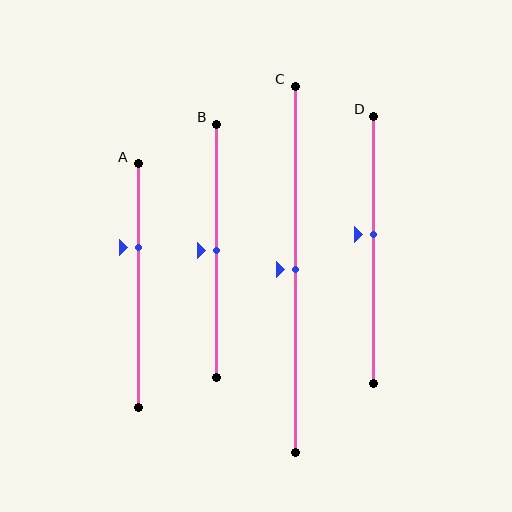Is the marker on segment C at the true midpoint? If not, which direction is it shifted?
Yes, the marker on segment C is at the true midpoint.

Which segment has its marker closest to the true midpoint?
Segment B has its marker closest to the true midpoint.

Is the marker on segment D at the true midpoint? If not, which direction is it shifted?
No, the marker on segment D is shifted upward by about 6% of the segment length.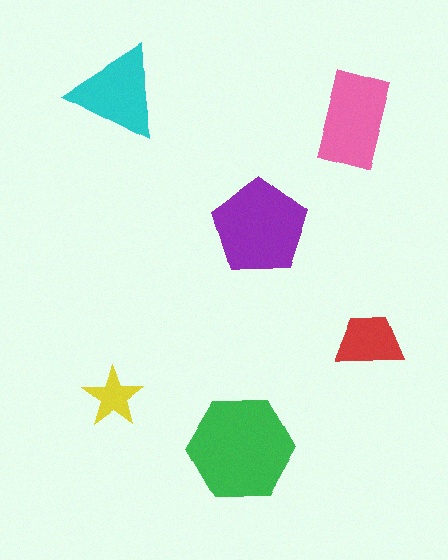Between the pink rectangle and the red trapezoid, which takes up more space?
The pink rectangle.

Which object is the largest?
The green hexagon.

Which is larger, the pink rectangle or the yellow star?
The pink rectangle.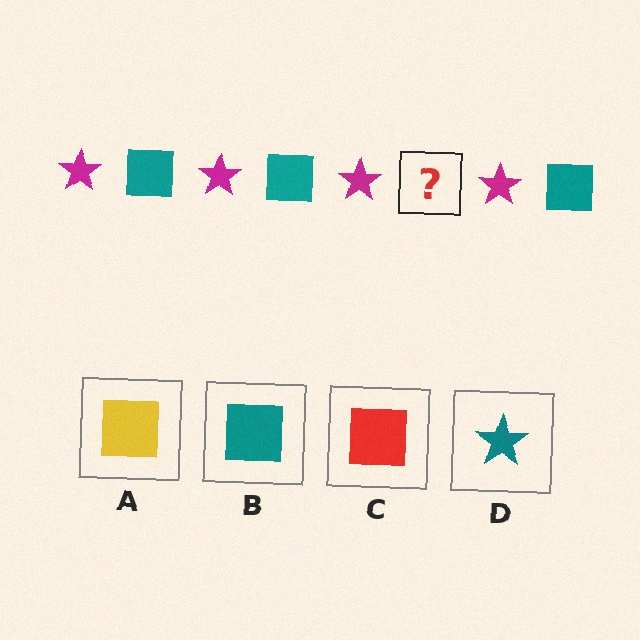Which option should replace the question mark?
Option B.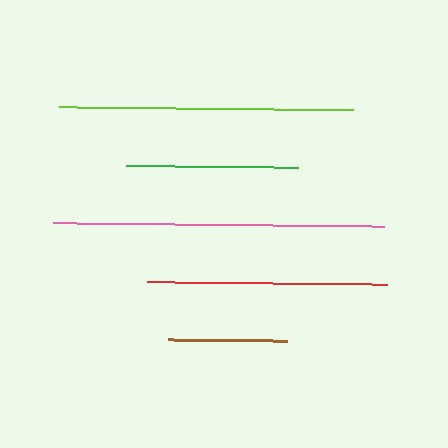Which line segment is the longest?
The pink line is the longest at approximately 330 pixels.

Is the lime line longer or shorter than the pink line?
The pink line is longer than the lime line.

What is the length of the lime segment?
The lime segment is approximately 294 pixels long.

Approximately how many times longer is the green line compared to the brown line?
The green line is approximately 1.4 times the length of the brown line.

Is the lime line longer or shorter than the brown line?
The lime line is longer than the brown line.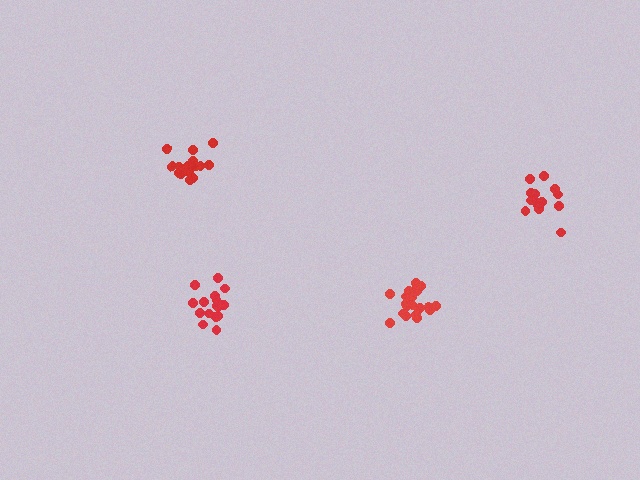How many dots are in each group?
Group 1: 18 dots, Group 2: 17 dots, Group 3: 14 dots, Group 4: 20 dots (69 total).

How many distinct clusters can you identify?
There are 4 distinct clusters.